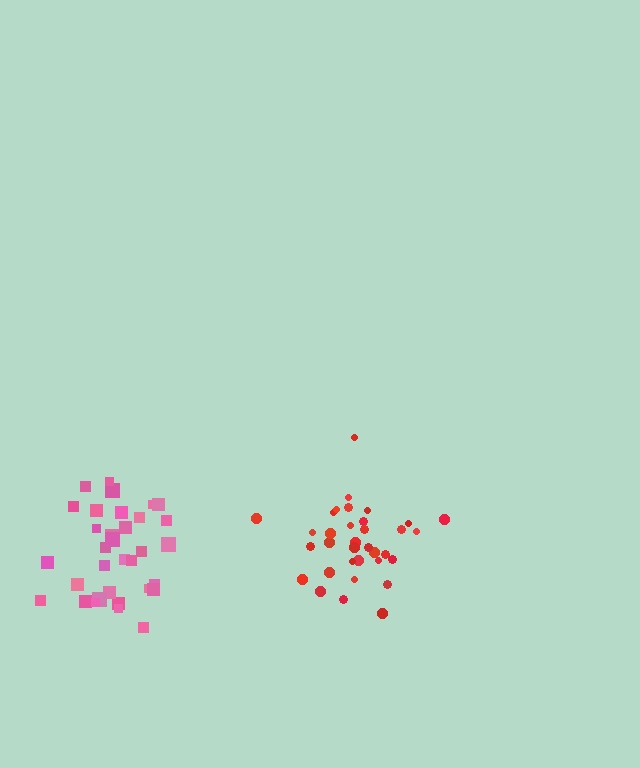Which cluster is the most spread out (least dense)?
Red.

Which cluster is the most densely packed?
Pink.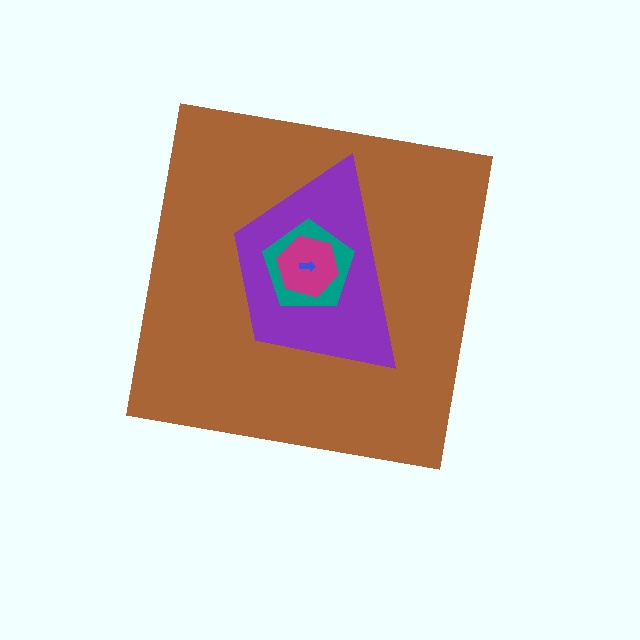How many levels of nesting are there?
5.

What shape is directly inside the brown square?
The purple trapezoid.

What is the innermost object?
The blue arrow.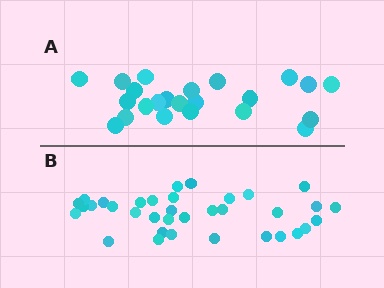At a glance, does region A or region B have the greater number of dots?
Region B (the bottom region) has more dots.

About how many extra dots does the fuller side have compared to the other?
Region B has roughly 12 or so more dots than region A.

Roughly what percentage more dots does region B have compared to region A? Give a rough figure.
About 50% more.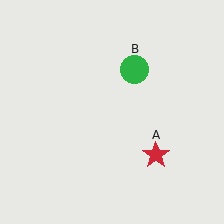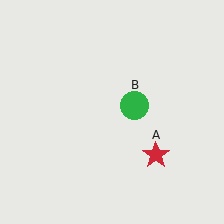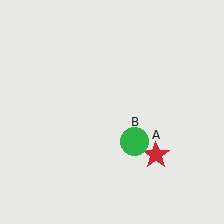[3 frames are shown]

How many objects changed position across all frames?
1 object changed position: green circle (object B).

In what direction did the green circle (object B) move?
The green circle (object B) moved down.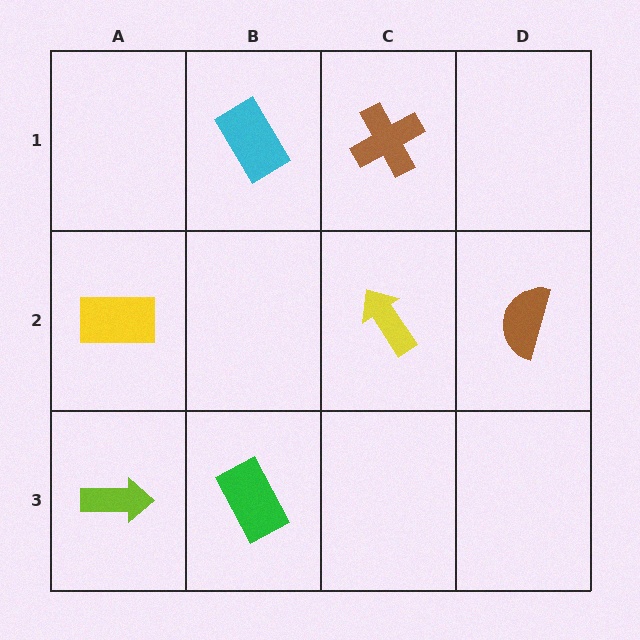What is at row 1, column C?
A brown cross.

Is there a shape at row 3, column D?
No, that cell is empty.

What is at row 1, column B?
A cyan rectangle.